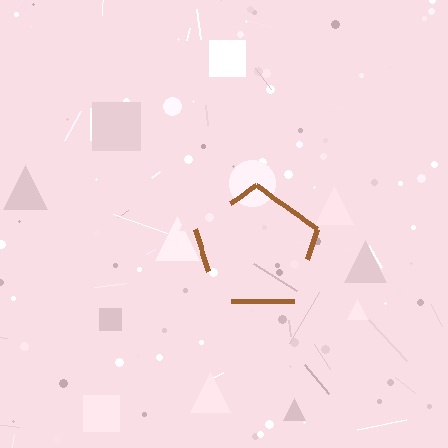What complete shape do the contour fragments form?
The contour fragments form a pentagon.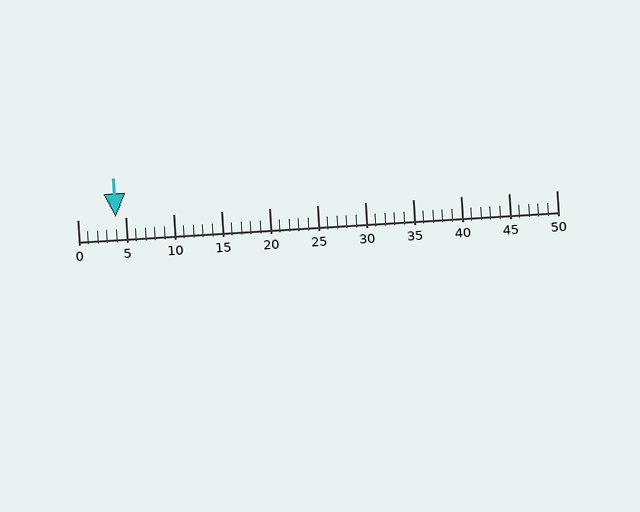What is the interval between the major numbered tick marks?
The major tick marks are spaced 5 units apart.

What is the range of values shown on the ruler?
The ruler shows values from 0 to 50.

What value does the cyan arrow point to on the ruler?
The cyan arrow points to approximately 4.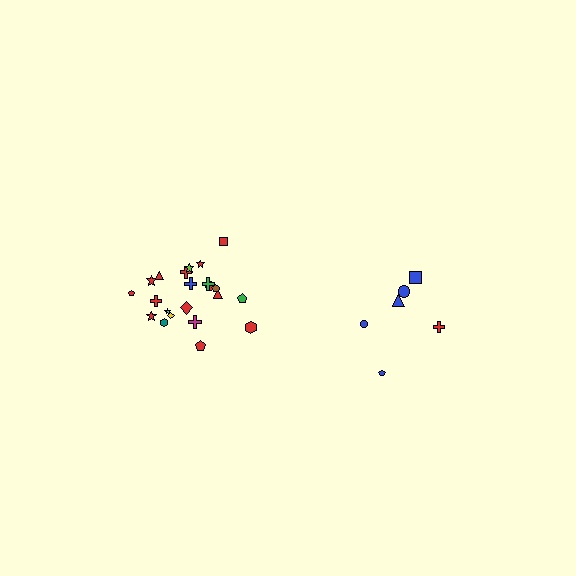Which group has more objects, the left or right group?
The left group.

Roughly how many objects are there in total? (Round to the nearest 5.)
Roughly 30 objects in total.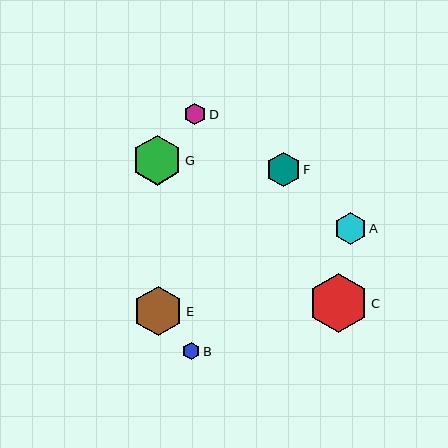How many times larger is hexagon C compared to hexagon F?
Hexagon C is approximately 1.7 times the size of hexagon F.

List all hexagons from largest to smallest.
From largest to smallest: C, G, E, F, A, D, B.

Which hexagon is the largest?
Hexagon C is the largest with a size of approximately 59 pixels.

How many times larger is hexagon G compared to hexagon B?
Hexagon G is approximately 2.9 times the size of hexagon B.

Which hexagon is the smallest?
Hexagon B is the smallest with a size of approximately 17 pixels.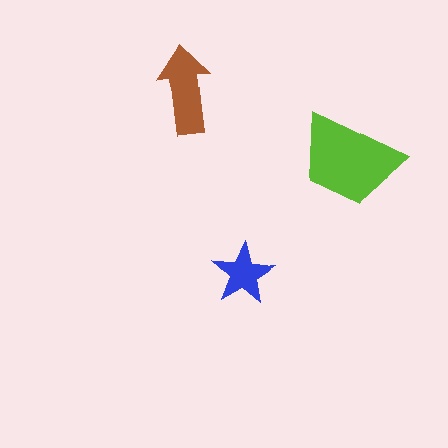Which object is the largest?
The lime trapezoid.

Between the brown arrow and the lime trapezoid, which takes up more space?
The lime trapezoid.